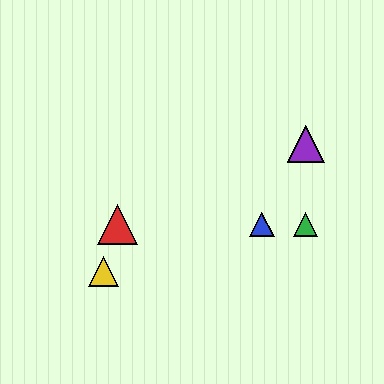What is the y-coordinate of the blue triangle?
The blue triangle is at y≈224.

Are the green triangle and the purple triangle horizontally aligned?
No, the green triangle is at y≈224 and the purple triangle is at y≈144.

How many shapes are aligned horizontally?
3 shapes (the red triangle, the blue triangle, the green triangle) are aligned horizontally.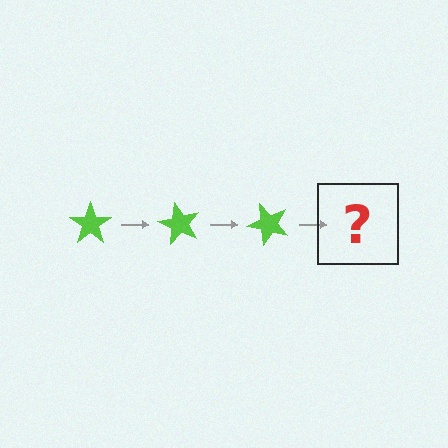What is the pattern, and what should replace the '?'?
The pattern is that the star rotates 60 degrees each step. The '?' should be a lime star rotated 180 degrees.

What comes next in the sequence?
The next element should be a lime star rotated 180 degrees.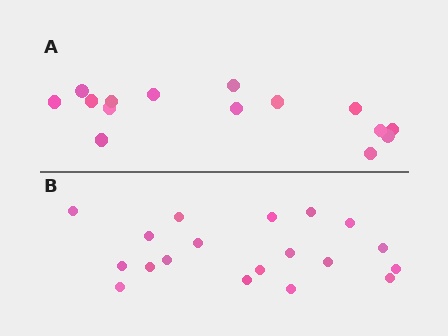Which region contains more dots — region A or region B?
Region B (the bottom region) has more dots.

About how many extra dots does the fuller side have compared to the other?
Region B has about 4 more dots than region A.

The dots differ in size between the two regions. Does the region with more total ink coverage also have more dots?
No. Region A has more total ink coverage because its dots are larger, but region B actually contains more individual dots. Total area can be misleading — the number of items is what matters here.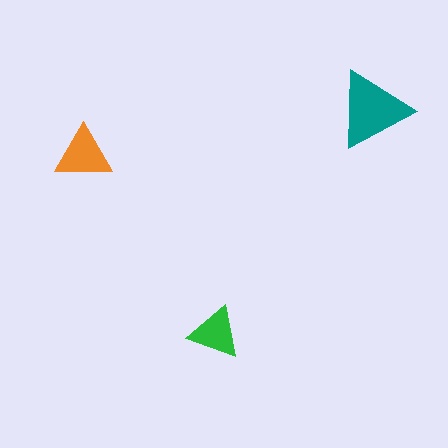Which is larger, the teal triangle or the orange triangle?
The teal one.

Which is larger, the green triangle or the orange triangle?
The orange one.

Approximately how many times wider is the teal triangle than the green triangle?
About 1.5 times wider.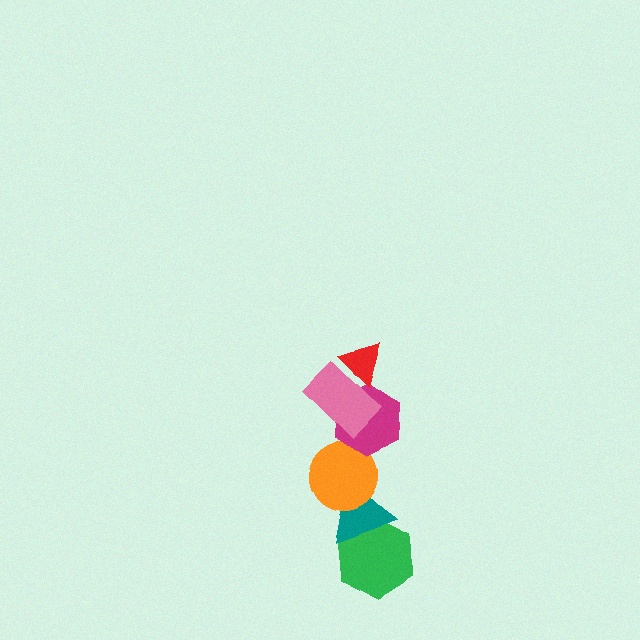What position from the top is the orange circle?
The orange circle is 4th from the top.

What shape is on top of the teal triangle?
The orange circle is on top of the teal triangle.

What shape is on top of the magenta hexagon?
The pink rectangle is on top of the magenta hexagon.